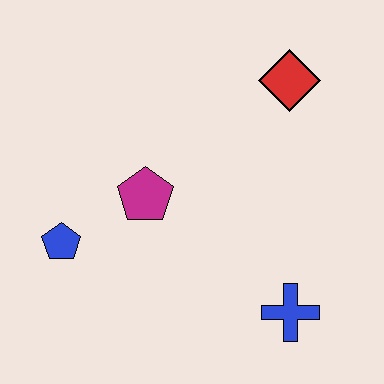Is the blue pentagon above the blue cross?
Yes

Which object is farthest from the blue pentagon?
The red diamond is farthest from the blue pentagon.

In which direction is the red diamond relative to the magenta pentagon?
The red diamond is to the right of the magenta pentagon.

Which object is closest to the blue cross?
The magenta pentagon is closest to the blue cross.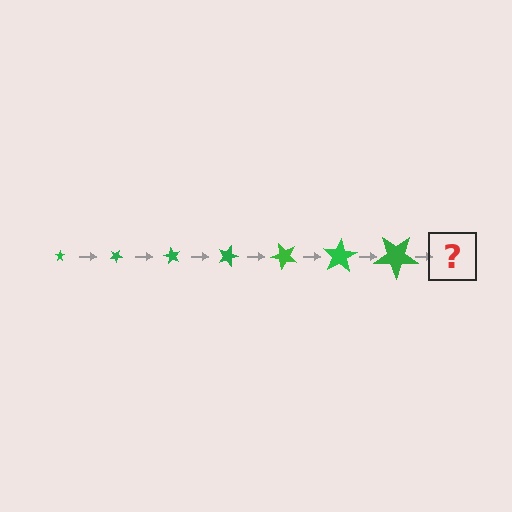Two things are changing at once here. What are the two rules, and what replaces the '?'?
The two rules are that the star grows larger each step and it rotates 30 degrees each step. The '?' should be a star, larger than the previous one and rotated 210 degrees from the start.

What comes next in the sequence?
The next element should be a star, larger than the previous one and rotated 210 degrees from the start.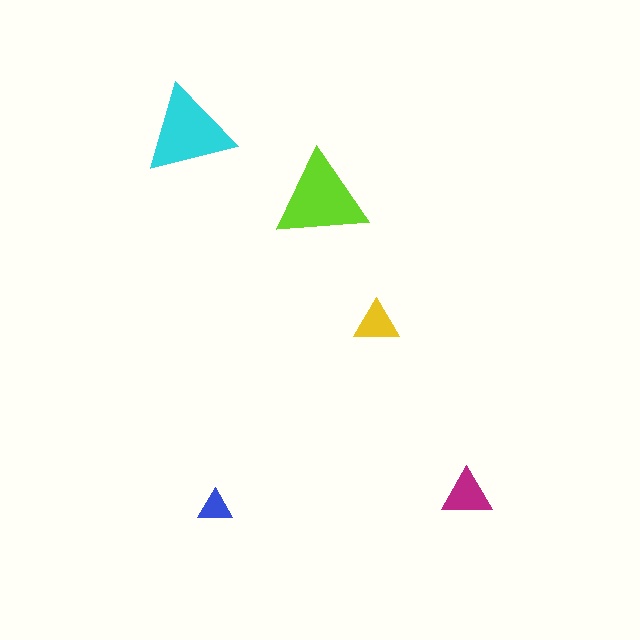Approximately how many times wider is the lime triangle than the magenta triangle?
About 2 times wider.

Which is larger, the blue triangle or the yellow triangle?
The yellow one.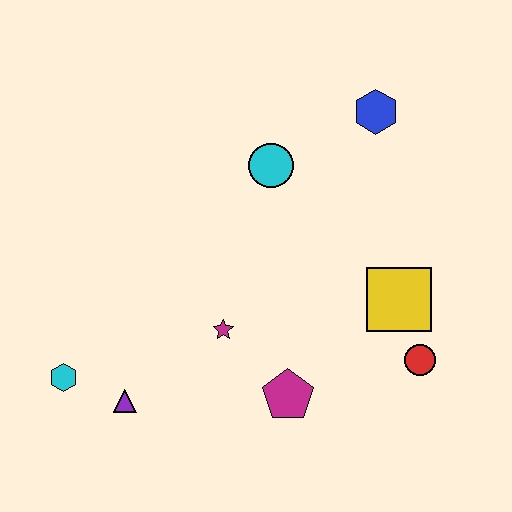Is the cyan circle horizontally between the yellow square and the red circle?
No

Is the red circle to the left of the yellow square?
No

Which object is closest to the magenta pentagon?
The magenta star is closest to the magenta pentagon.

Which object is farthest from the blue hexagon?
The cyan hexagon is farthest from the blue hexagon.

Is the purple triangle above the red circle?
No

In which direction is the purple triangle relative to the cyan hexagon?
The purple triangle is to the right of the cyan hexagon.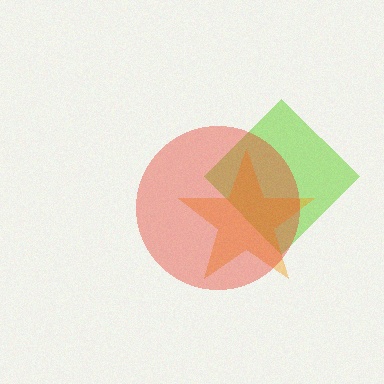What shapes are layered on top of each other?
The layered shapes are: a lime diamond, an orange star, a red circle.